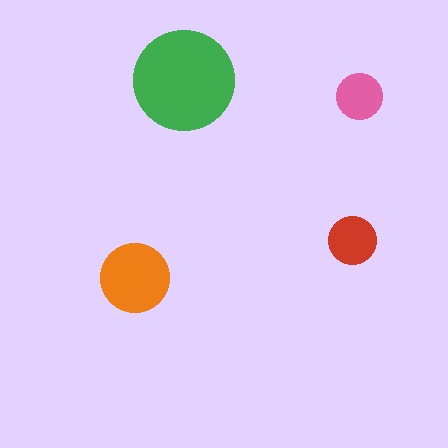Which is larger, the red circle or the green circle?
The green one.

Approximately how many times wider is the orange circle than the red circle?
About 1.5 times wider.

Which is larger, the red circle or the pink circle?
The red one.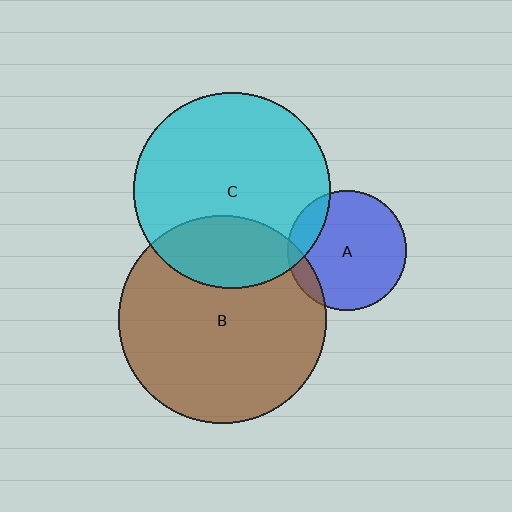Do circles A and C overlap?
Yes.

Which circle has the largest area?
Circle B (brown).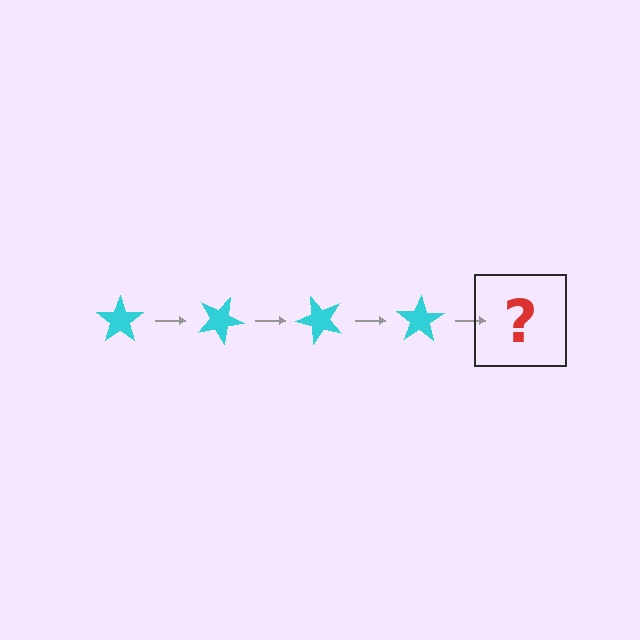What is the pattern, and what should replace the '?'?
The pattern is that the star rotates 25 degrees each step. The '?' should be a cyan star rotated 100 degrees.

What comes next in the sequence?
The next element should be a cyan star rotated 100 degrees.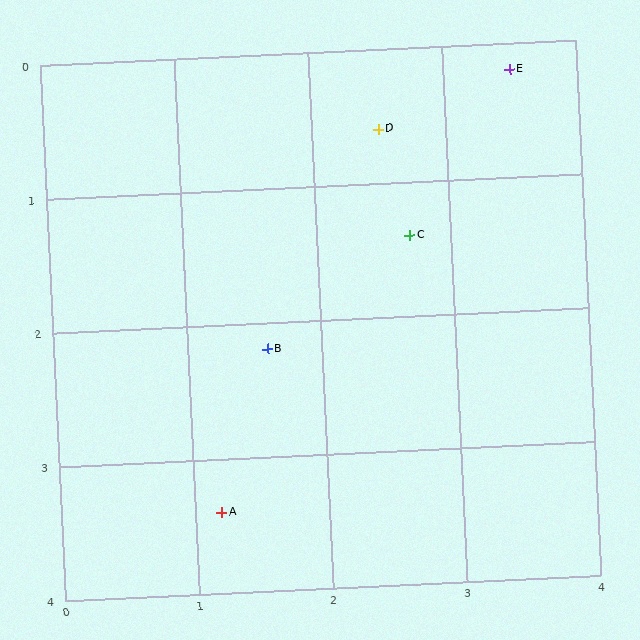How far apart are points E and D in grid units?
Points E and D are about 1.1 grid units apart.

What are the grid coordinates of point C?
Point C is at approximately (2.7, 1.4).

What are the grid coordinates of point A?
Point A is at approximately (1.2, 3.4).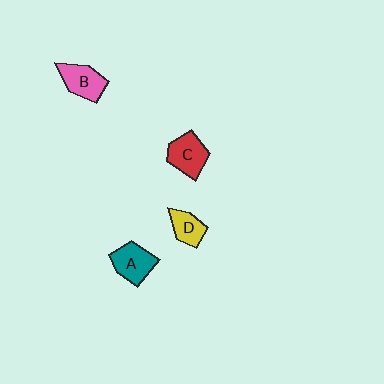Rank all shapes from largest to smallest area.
From largest to smallest: A (teal), C (red), B (pink), D (yellow).